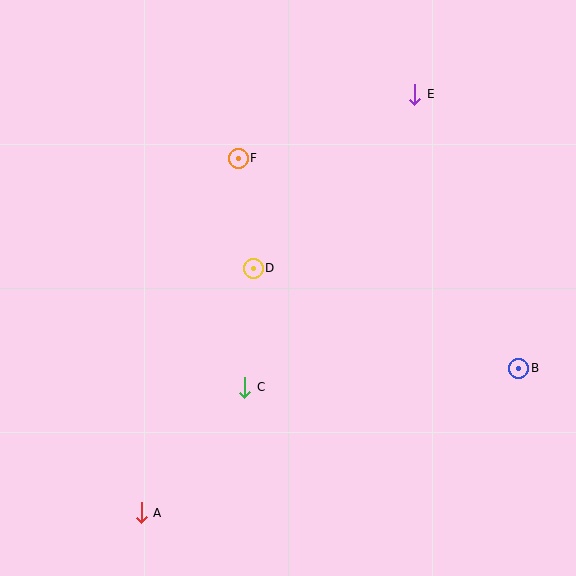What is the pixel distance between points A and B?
The distance between A and B is 404 pixels.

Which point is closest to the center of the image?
Point D at (253, 268) is closest to the center.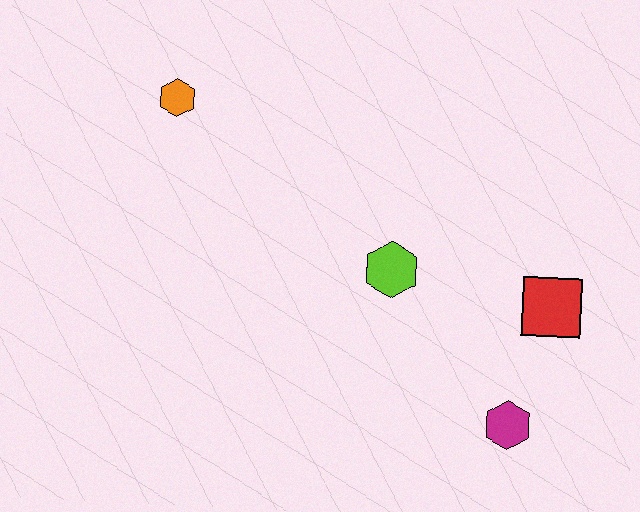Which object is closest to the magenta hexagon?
The red square is closest to the magenta hexagon.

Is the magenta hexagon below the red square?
Yes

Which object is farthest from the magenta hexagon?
The orange hexagon is farthest from the magenta hexagon.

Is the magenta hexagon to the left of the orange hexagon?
No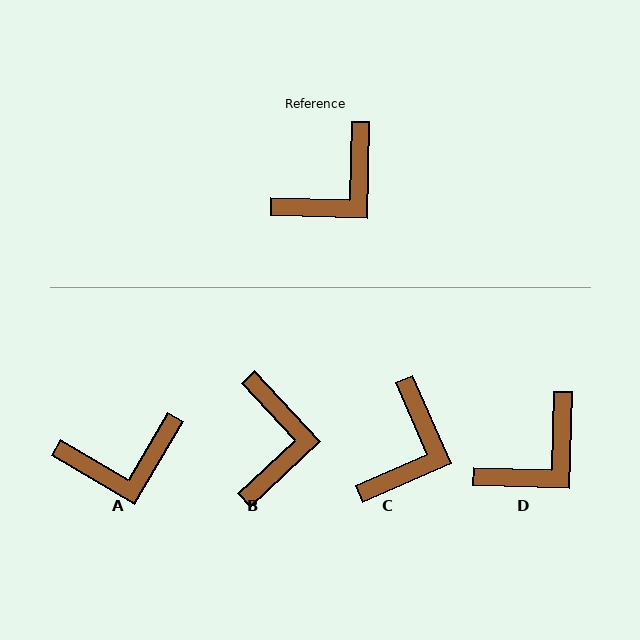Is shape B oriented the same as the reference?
No, it is off by about 45 degrees.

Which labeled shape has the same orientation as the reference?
D.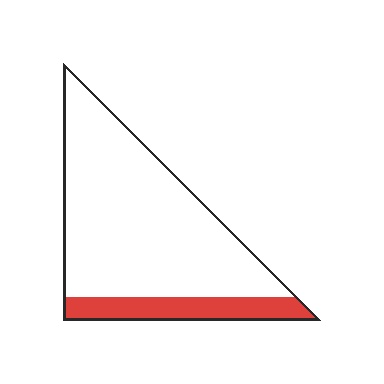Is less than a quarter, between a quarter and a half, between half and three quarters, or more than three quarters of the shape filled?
Less than a quarter.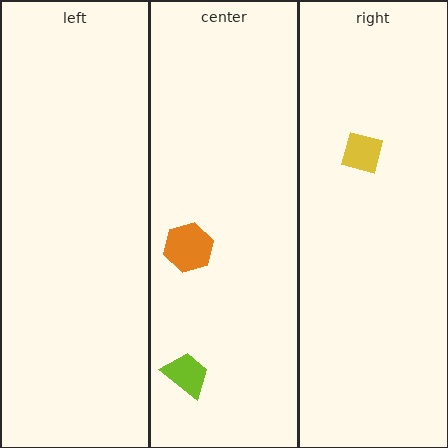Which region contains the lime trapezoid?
The center region.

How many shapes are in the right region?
1.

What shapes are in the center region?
The orange hexagon, the lime trapezoid.